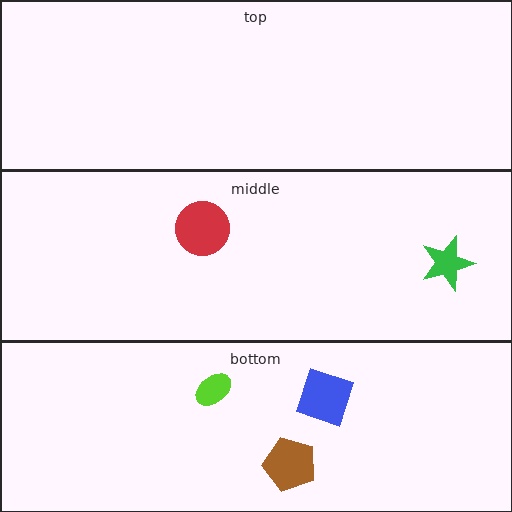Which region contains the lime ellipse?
The bottom region.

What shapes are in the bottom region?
The brown pentagon, the blue square, the lime ellipse.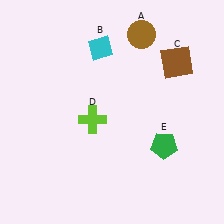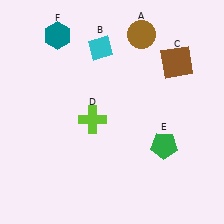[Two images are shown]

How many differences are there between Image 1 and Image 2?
There is 1 difference between the two images.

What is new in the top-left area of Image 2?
A teal hexagon (F) was added in the top-left area of Image 2.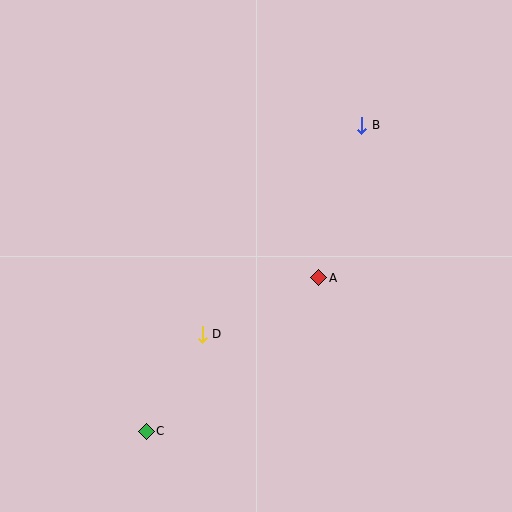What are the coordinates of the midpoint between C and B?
The midpoint between C and B is at (254, 278).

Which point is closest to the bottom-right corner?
Point A is closest to the bottom-right corner.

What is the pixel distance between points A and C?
The distance between A and C is 231 pixels.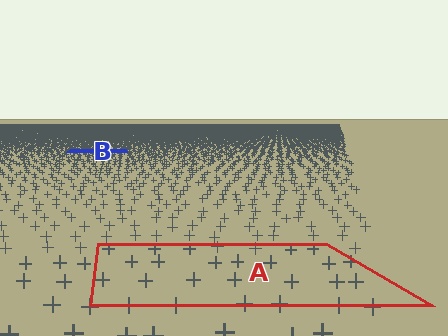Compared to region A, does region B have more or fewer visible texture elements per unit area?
Region B has more texture elements per unit area — they are packed more densely because it is farther away.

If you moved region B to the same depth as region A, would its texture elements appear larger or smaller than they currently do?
They would appear larger. At a closer depth, the same texture elements are projected at a bigger on-screen size.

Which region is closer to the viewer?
Region A is closer. The texture elements there are larger and more spread out.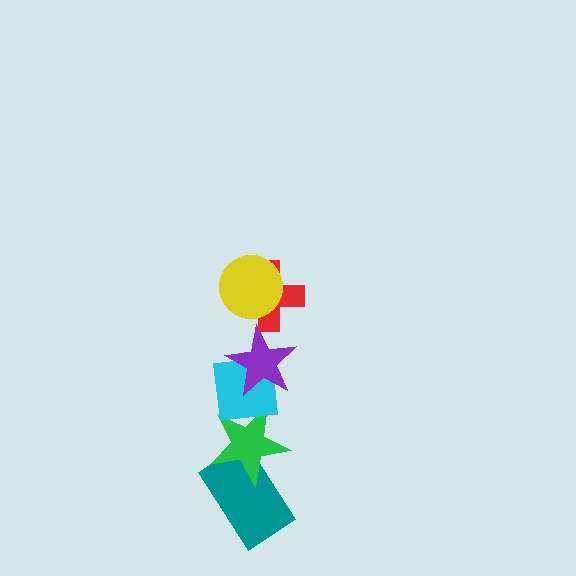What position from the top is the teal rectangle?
The teal rectangle is 6th from the top.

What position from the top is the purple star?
The purple star is 3rd from the top.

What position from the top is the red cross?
The red cross is 2nd from the top.